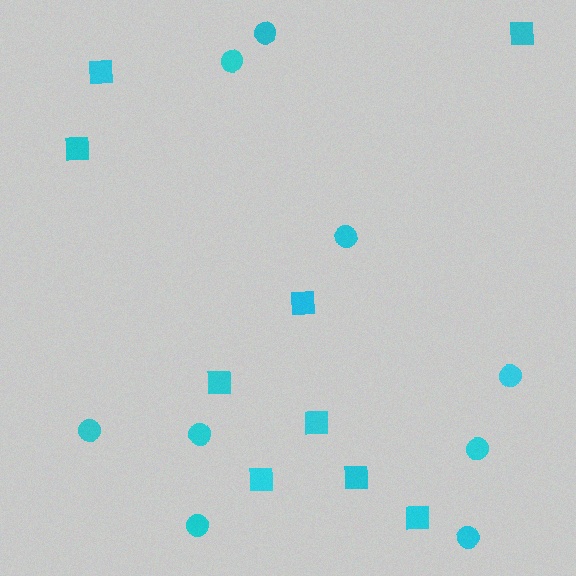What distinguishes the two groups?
There are 2 groups: one group of squares (9) and one group of circles (9).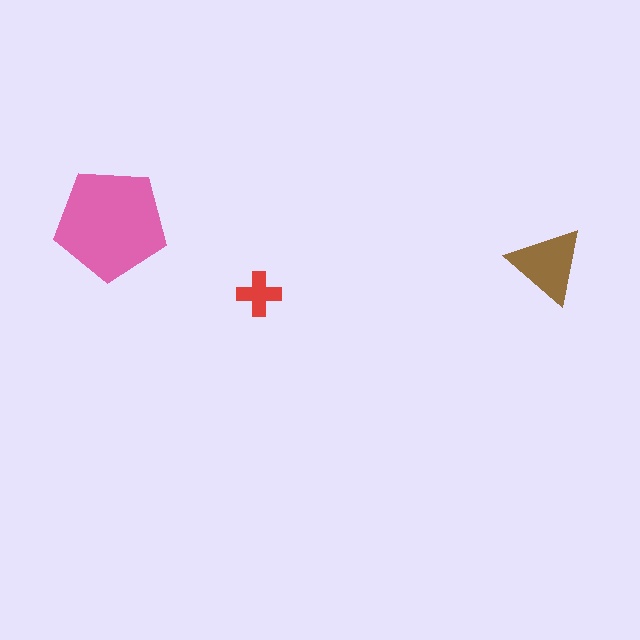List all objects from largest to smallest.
The pink pentagon, the brown triangle, the red cross.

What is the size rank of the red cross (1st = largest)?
3rd.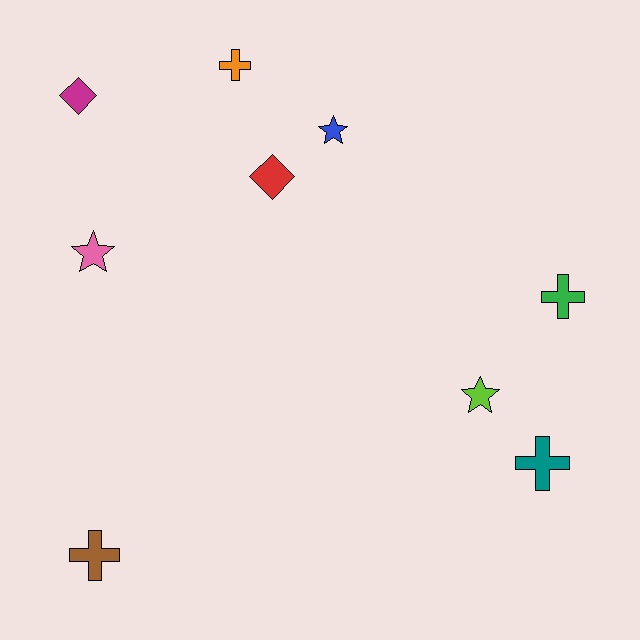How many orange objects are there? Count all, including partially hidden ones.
There is 1 orange object.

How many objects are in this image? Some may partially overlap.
There are 9 objects.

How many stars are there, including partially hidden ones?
There are 3 stars.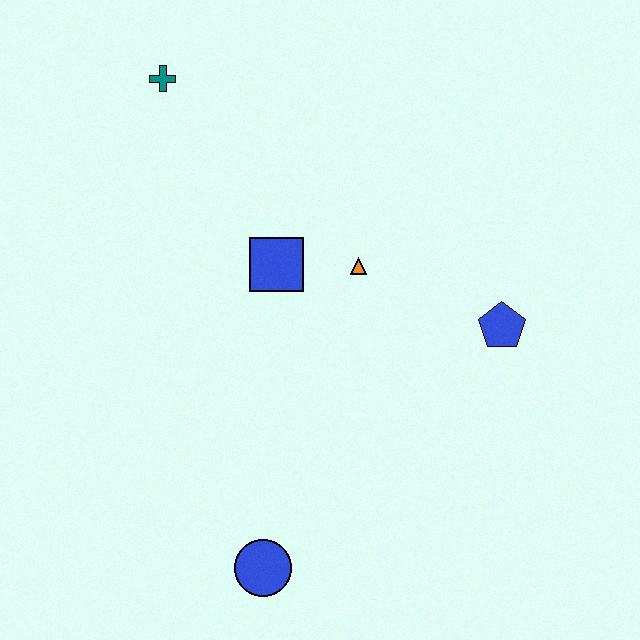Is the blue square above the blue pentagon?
Yes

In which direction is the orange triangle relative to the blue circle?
The orange triangle is above the blue circle.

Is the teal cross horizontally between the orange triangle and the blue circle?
No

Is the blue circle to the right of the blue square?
No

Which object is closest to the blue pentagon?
The orange triangle is closest to the blue pentagon.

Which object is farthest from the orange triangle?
The blue circle is farthest from the orange triangle.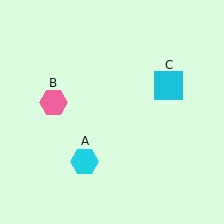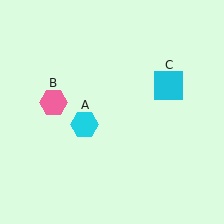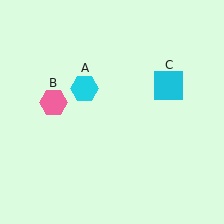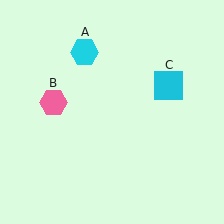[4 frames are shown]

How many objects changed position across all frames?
1 object changed position: cyan hexagon (object A).